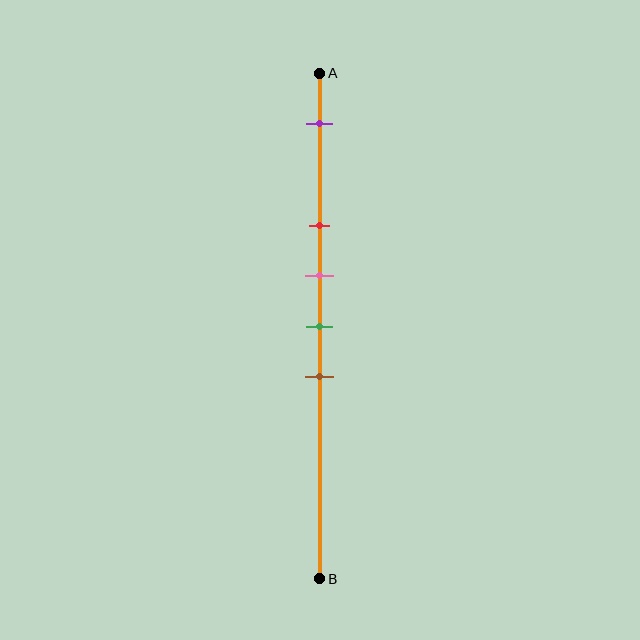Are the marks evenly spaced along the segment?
No, the marks are not evenly spaced.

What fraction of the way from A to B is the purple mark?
The purple mark is approximately 10% (0.1) of the way from A to B.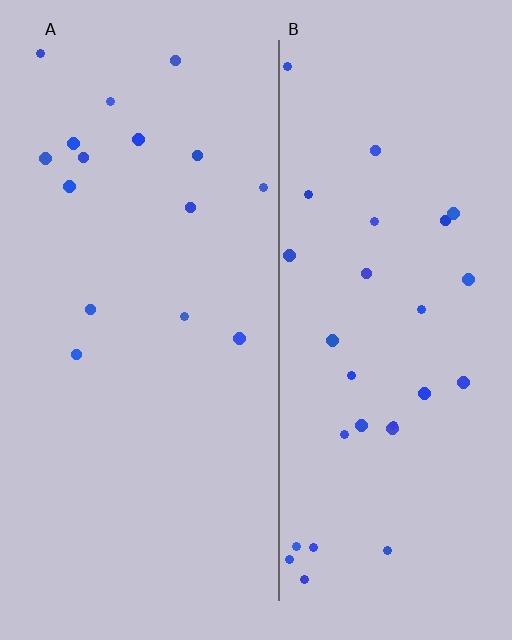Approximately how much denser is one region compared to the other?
Approximately 1.9× — region B over region A.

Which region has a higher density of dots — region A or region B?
B (the right).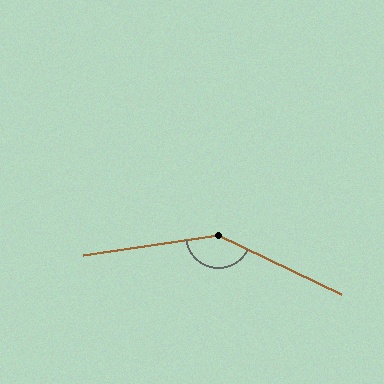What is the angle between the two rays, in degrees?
Approximately 146 degrees.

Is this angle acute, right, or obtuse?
It is obtuse.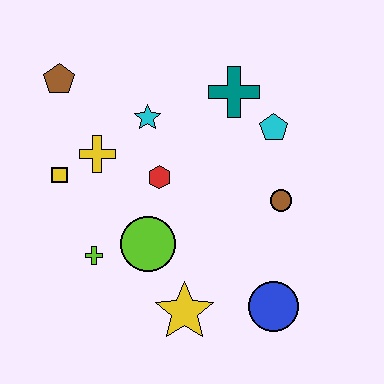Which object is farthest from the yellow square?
The blue circle is farthest from the yellow square.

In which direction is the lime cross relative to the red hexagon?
The lime cross is below the red hexagon.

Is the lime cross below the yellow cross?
Yes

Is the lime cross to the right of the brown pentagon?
Yes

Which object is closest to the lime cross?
The lime circle is closest to the lime cross.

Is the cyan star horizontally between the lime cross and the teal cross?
Yes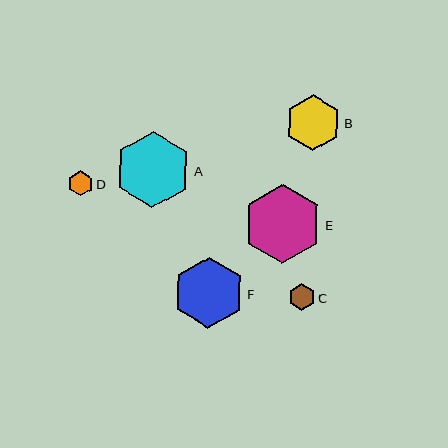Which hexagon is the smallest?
Hexagon D is the smallest with a size of approximately 25 pixels.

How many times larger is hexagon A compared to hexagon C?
Hexagon A is approximately 2.8 times the size of hexagon C.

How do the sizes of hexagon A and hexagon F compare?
Hexagon A and hexagon F are approximately the same size.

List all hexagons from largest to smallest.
From largest to smallest: E, A, F, B, C, D.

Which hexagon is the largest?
Hexagon E is the largest with a size of approximately 79 pixels.